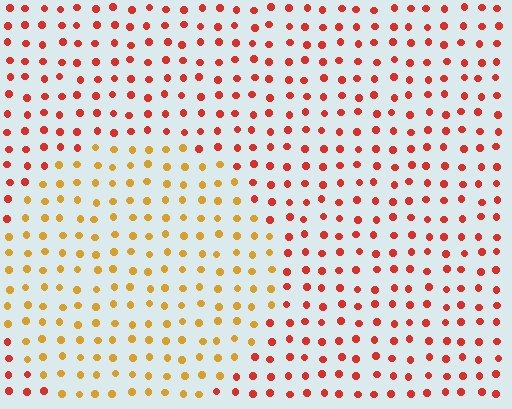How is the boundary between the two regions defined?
The boundary is defined purely by a slight shift in hue (about 39 degrees). Spacing, size, and orientation are identical on both sides.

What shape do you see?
I see a circle.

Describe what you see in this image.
The image is filled with small red elements in a uniform arrangement. A circle-shaped region is visible where the elements are tinted to a slightly different hue, forming a subtle color boundary.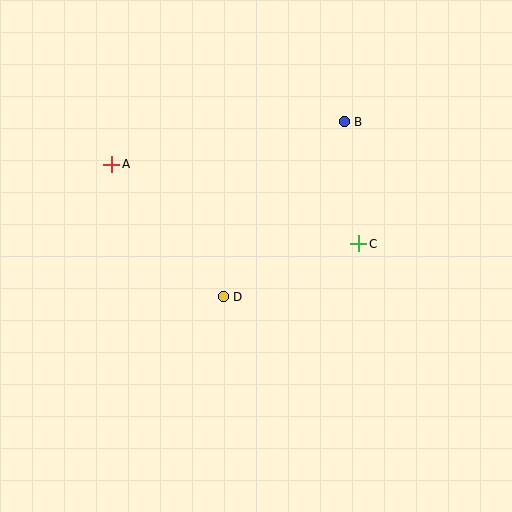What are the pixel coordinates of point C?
Point C is at (359, 244).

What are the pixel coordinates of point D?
Point D is at (223, 297).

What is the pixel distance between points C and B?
The distance between C and B is 123 pixels.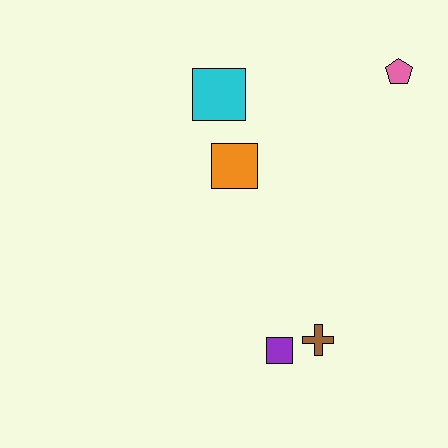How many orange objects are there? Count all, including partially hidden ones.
There is 1 orange object.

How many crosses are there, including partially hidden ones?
There is 1 cross.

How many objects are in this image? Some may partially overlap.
There are 5 objects.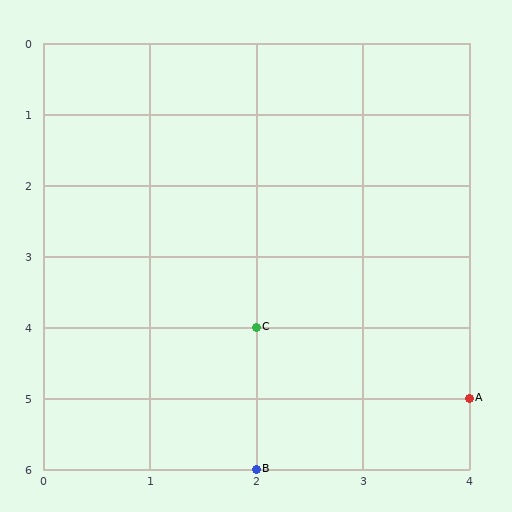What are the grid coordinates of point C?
Point C is at grid coordinates (2, 4).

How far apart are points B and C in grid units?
Points B and C are 2 rows apart.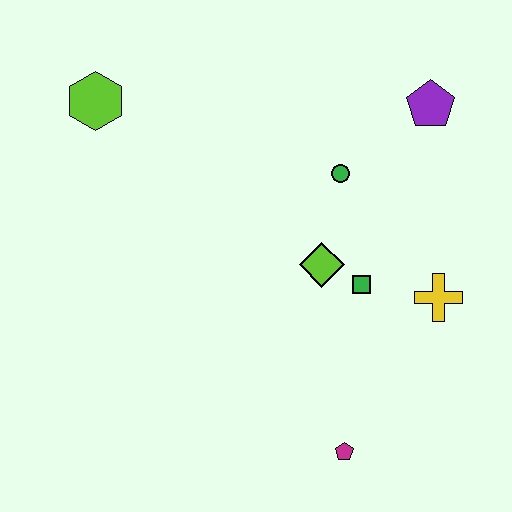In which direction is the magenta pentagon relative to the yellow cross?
The magenta pentagon is below the yellow cross.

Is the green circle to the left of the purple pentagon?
Yes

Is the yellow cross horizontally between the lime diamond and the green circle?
No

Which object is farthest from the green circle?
The magenta pentagon is farthest from the green circle.